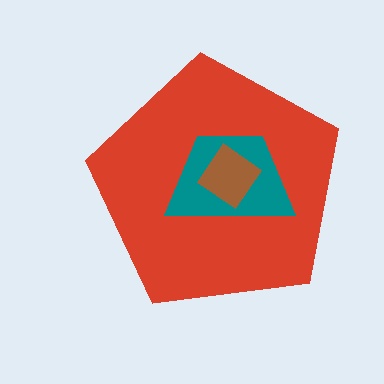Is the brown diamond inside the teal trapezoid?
Yes.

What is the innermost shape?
The brown diamond.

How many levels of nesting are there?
3.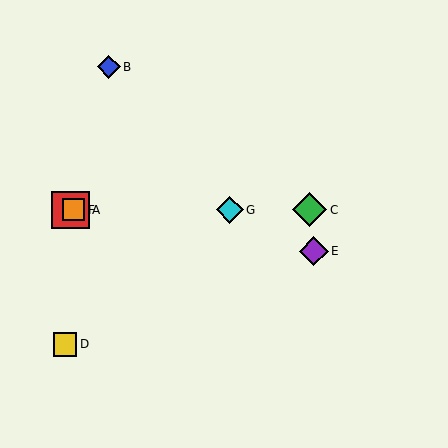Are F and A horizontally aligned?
Yes, both are at y≈210.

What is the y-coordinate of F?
Object F is at y≈210.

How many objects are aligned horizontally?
4 objects (A, C, F, G) are aligned horizontally.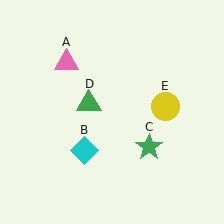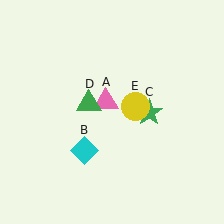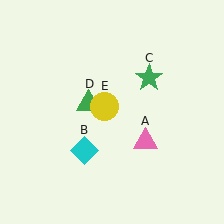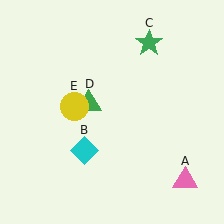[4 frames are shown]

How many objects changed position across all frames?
3 objects changed position: pink triangle (object A), green star (object C), yellow circle (object E).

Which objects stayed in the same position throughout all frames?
Cyan diamond (object B) and green triangle (object D) remained stationary.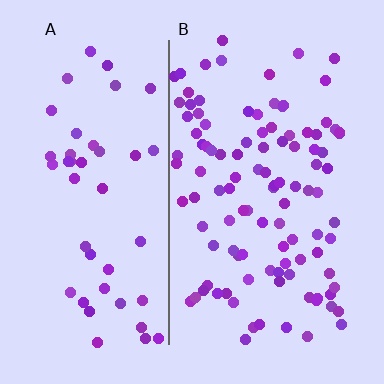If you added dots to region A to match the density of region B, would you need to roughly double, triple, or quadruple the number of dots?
Approximately double.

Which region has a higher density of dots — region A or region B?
B (the right).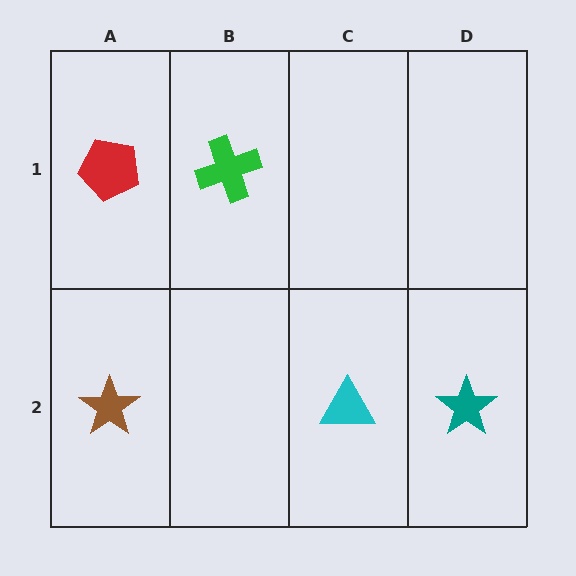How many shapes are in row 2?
3 shapes.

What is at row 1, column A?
A red pentagon.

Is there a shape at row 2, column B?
No, that cell is empty.